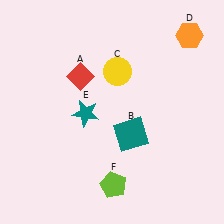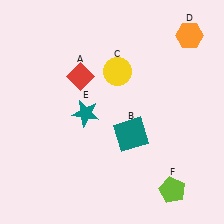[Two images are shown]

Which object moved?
The lime pentagon (F) moved right.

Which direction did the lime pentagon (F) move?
The lime pentagon (F) moved right.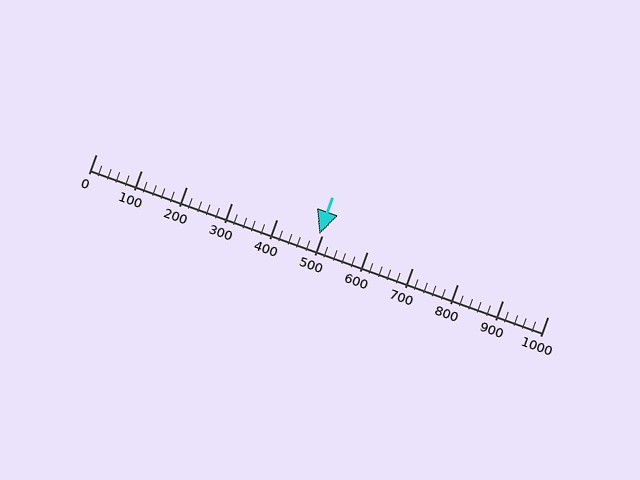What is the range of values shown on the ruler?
The ruler shows values from 0 to 1000.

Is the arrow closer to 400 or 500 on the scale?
The arrow is closer to 500.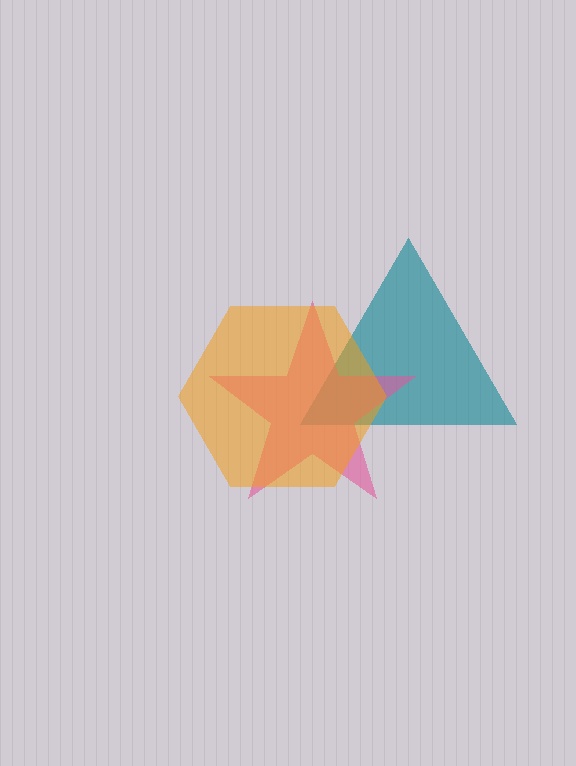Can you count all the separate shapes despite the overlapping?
Yes, there are 3 separate shapes.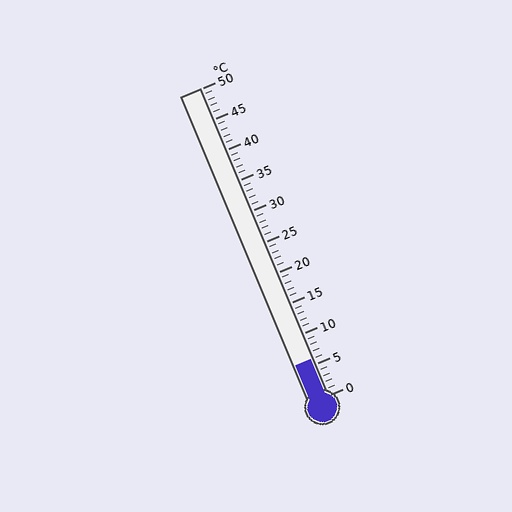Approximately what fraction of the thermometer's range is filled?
The thermometer is filled to approximately 10% of its range.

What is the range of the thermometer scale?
The thermometer scale ranges from 0°C to 50°C.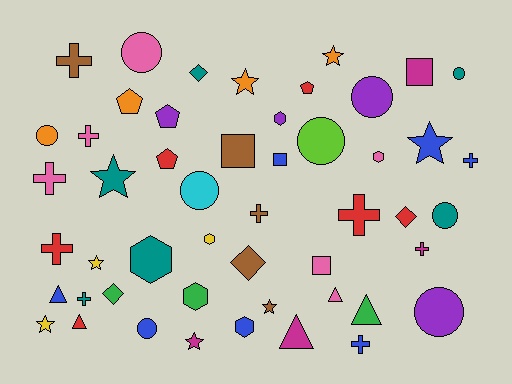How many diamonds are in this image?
There are 4 diamonds.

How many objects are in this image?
There are 50 objects.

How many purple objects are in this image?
There are 4 purple objects.